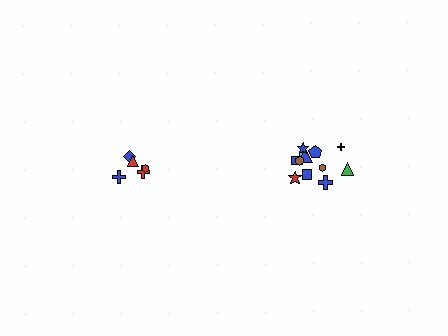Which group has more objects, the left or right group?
The right group.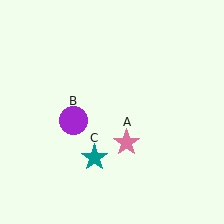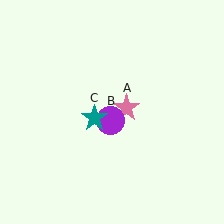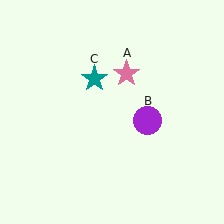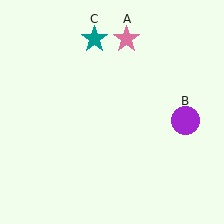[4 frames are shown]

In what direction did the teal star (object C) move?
The teal star (object C) moved up.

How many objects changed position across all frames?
3 objects changed position: pink star (object A), purple circle (object B), teal star (object C).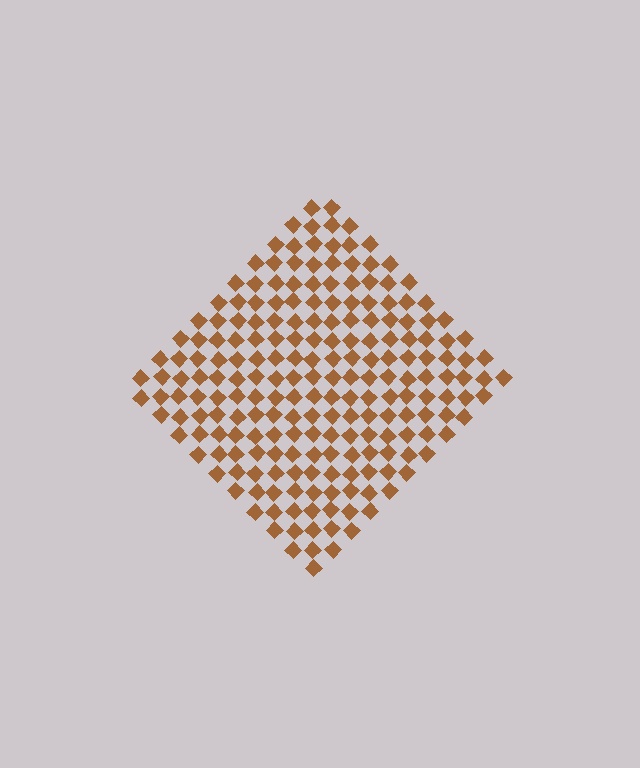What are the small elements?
The small elements are diamonds.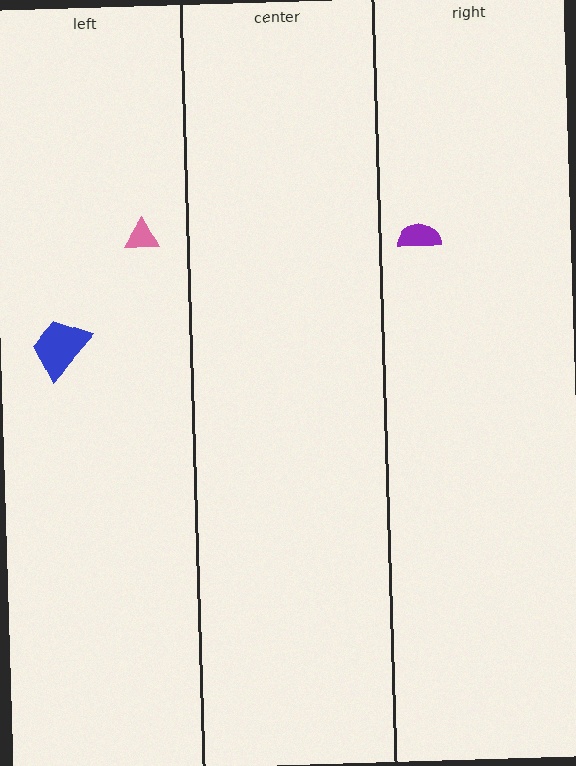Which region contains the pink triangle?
The left region.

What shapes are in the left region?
The pink triangle, the blue trapezoid.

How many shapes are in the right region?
1.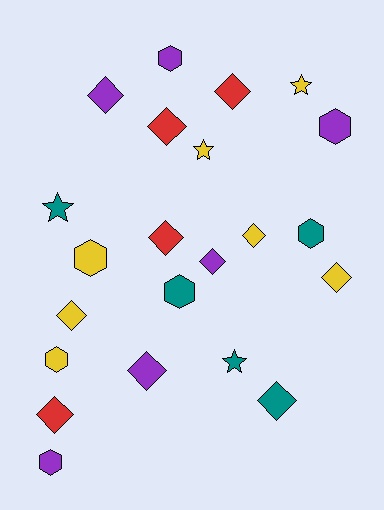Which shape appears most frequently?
Diamond, with 11 objects.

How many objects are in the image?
There are 22 objects.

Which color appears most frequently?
Yellow, with 7 objects.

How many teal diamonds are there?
There is 1 teal diamond.